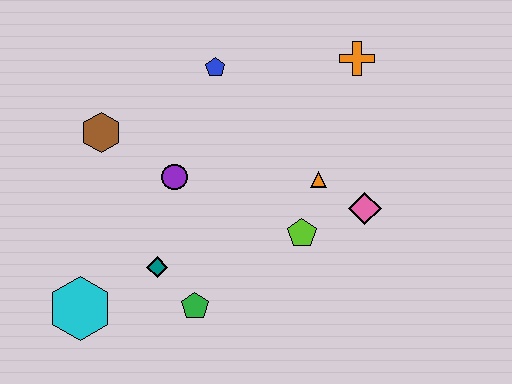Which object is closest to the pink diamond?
The orange triangle is closest to the pink diamond.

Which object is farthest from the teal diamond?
The orange cross is farthest from the teal diamond.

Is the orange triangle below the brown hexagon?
Yes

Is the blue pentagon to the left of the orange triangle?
Yes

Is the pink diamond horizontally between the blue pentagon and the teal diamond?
No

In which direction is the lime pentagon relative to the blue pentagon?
The lime pentagon is below the blue pentagon.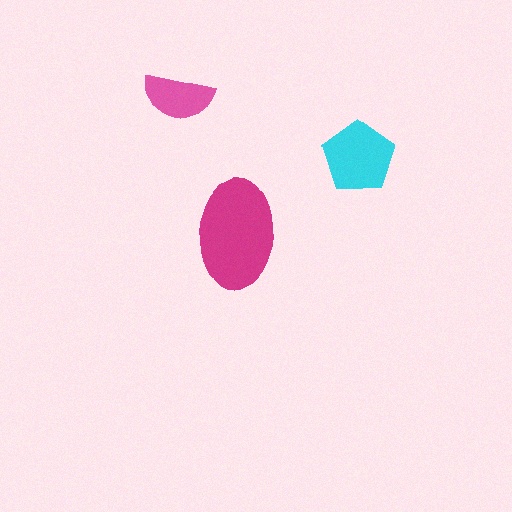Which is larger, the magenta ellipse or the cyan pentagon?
The magenta ellipse.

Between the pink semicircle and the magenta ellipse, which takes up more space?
The magenta ellipse.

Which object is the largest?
The magenta ellipse.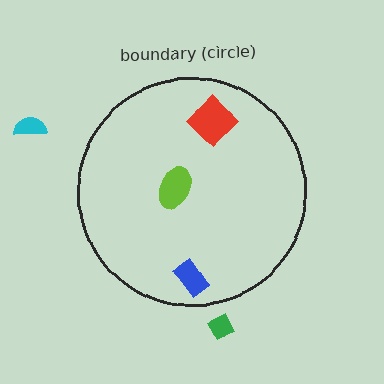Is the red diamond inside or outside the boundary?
Inside.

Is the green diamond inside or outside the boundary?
Outside.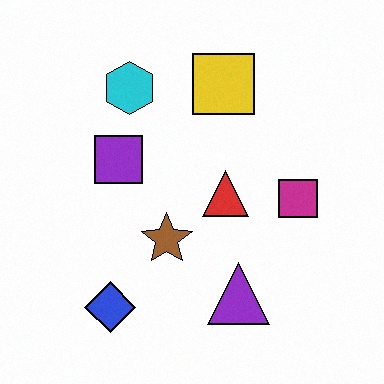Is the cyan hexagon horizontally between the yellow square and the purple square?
Yes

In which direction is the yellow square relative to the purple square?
The yellow square is to the right of the purple square.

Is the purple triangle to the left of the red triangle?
No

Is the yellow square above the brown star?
Yes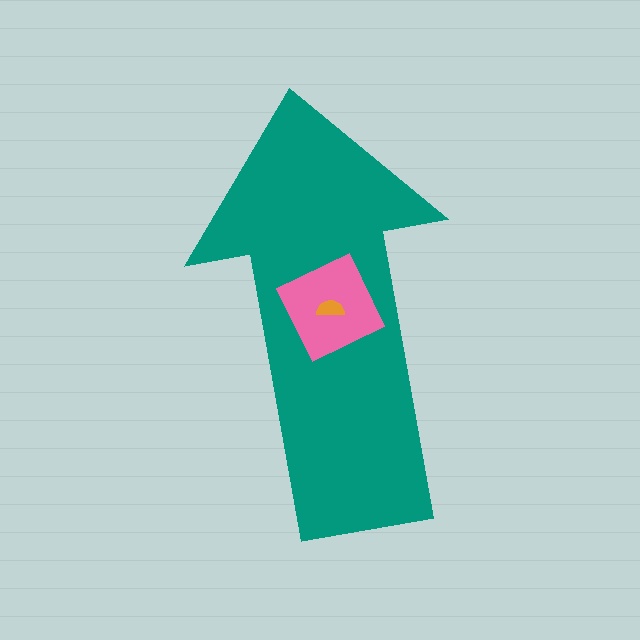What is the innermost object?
The orange semicircle.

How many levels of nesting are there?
3.